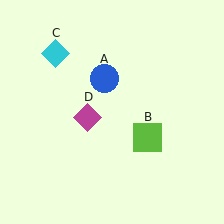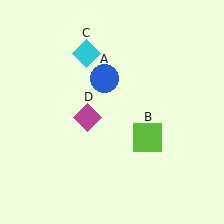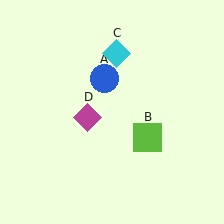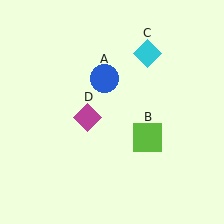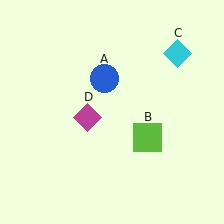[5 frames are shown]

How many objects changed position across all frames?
1 object changed position: cyan diamond (object C).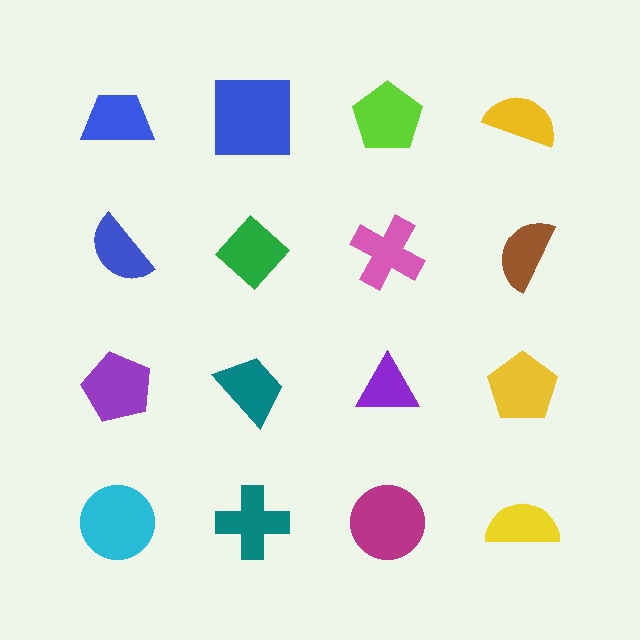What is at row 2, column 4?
A brown semicircle.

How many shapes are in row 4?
4 shapes.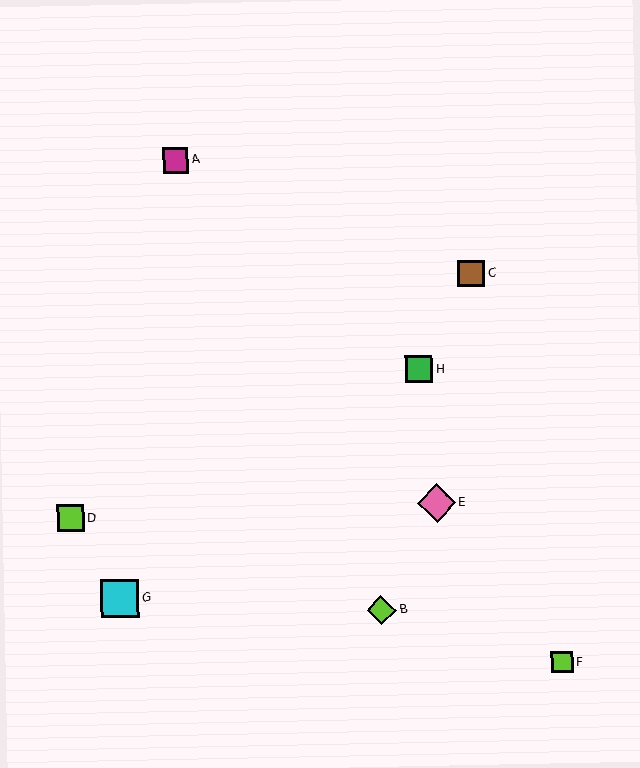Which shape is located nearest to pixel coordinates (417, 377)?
The green square (labeled H) at (419, 369) is nearest to that location.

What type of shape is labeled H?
Shape H is a green square.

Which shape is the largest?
The pink diamond (labeled E) is the largest.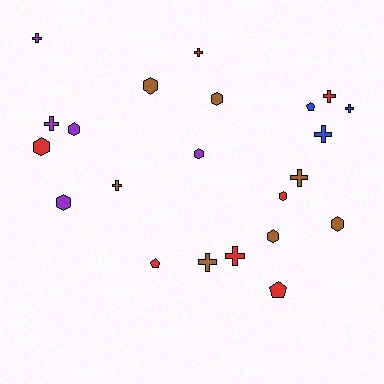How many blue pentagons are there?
There is 1 blue pentagon.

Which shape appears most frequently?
Cross, with 10 objects.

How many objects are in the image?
There are 22 objects.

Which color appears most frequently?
Brown, with 7 objects.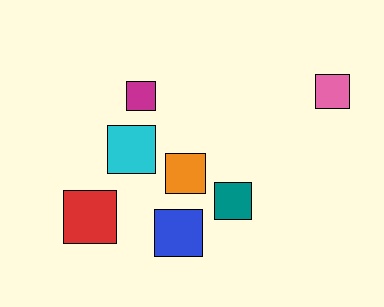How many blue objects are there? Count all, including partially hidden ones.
There is 1 blue object.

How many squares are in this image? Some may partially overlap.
There are 7 squares.